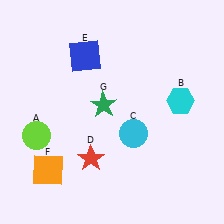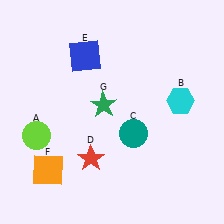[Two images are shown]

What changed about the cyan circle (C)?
In Image 1, C is cyan. In Image 2, it changed to teal.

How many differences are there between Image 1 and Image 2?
There is 1 difference between the two images.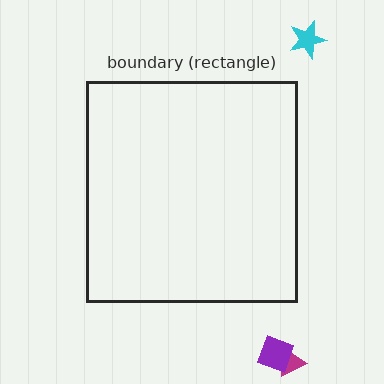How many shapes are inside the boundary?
0 inside, 3 outside.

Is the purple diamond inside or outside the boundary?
Outside.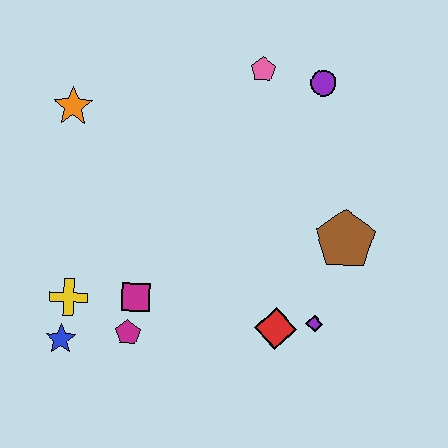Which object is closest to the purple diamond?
The red diamond is closest to the purple diamond.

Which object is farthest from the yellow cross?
The purple circle is farthest from the yellow cross.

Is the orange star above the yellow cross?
Yes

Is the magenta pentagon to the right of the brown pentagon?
No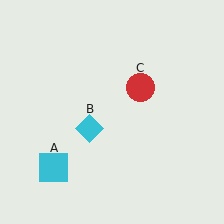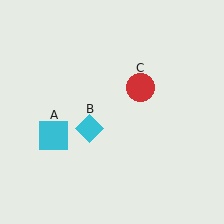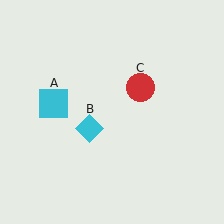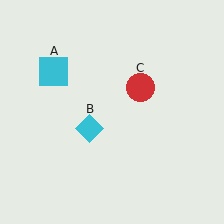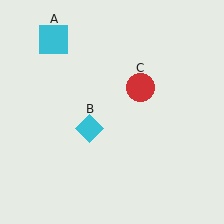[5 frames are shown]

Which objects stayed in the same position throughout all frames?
Cyan diamond (object B) and red circle (object C) remained stationary.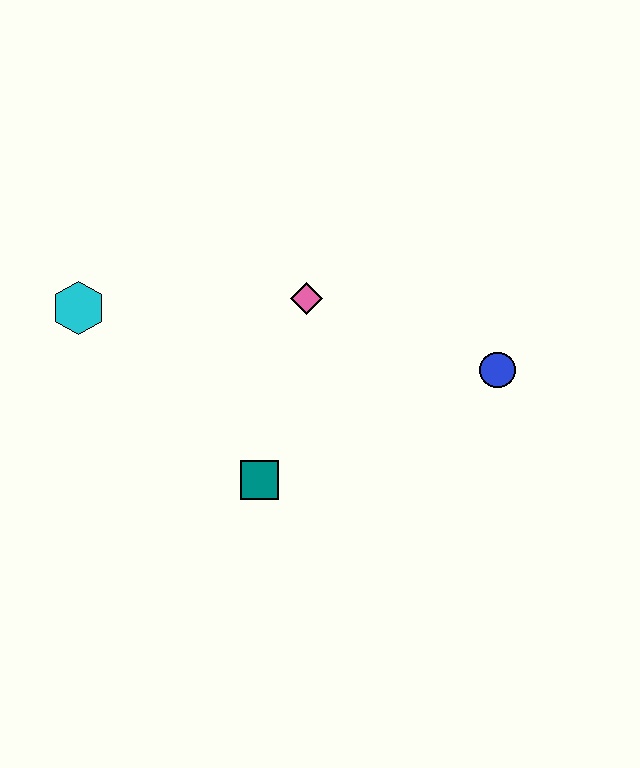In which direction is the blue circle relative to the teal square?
The blue circle is to the right of the teal square.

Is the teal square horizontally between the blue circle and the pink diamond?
No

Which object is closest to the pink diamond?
The teal square is closest to the pink diamond.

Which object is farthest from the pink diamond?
The cyan hexagon is farthest from the pink diamond.